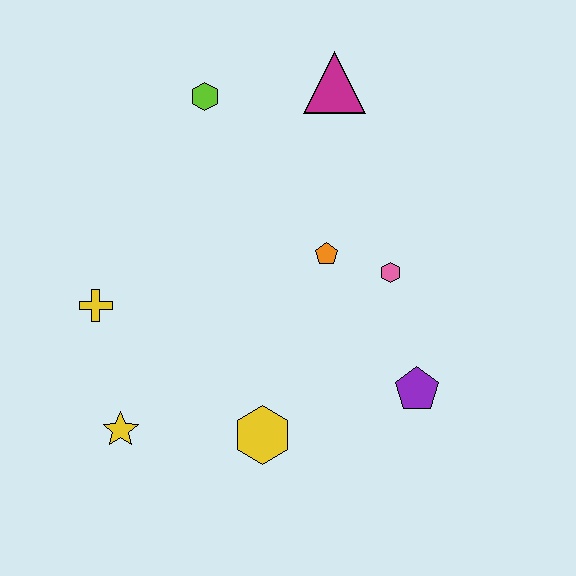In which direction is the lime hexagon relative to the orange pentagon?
The lime hexagon is above the orange pentagon.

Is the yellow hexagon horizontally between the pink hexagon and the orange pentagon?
No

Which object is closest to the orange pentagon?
The pink hexagon is closest to the orange pentagon.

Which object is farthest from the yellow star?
The magenta triangle is farthest from the yellow star.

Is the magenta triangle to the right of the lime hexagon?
Yes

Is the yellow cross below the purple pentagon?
No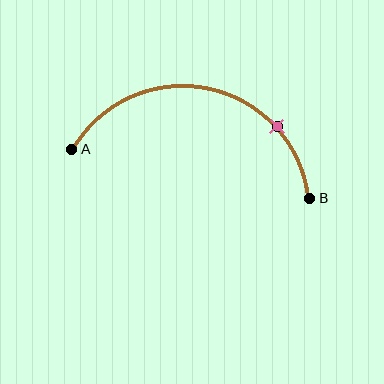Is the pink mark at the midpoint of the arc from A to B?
No. The pink mark lies on the arc but is closer to endpoint B. The arc midpoint would be at the point on the curve equidistant along the arc from both A and B.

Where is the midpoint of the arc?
The arc midpoint is the point on the curve farthest from the straight line joining A and B. It sits above that line.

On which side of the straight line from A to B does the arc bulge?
The arc bulges above the straight line connecting A and B.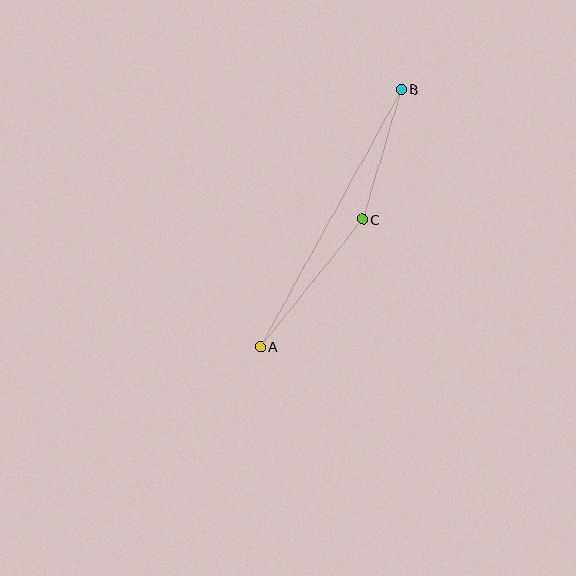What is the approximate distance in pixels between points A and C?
The distance between A and C is approximately 164 pixels.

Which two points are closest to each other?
Points B and C are closest to each other.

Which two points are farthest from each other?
Points A and B are farthest from each other.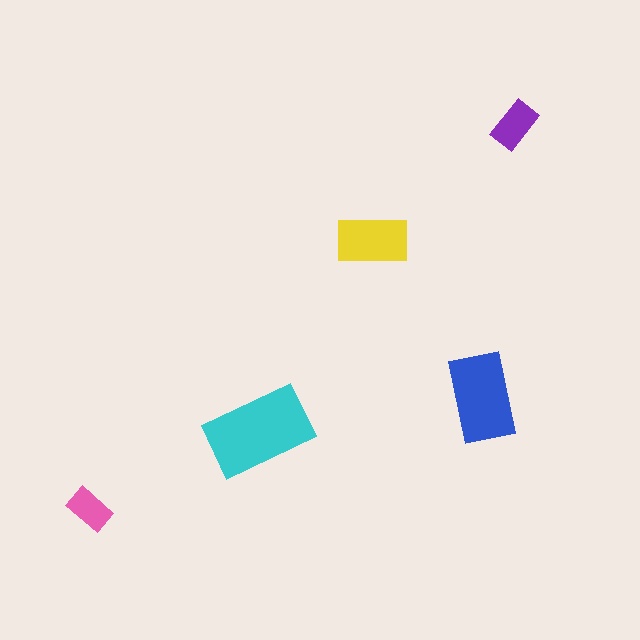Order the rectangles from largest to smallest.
the cyan one, the blue one, the yellow one, the purple one, the pink one.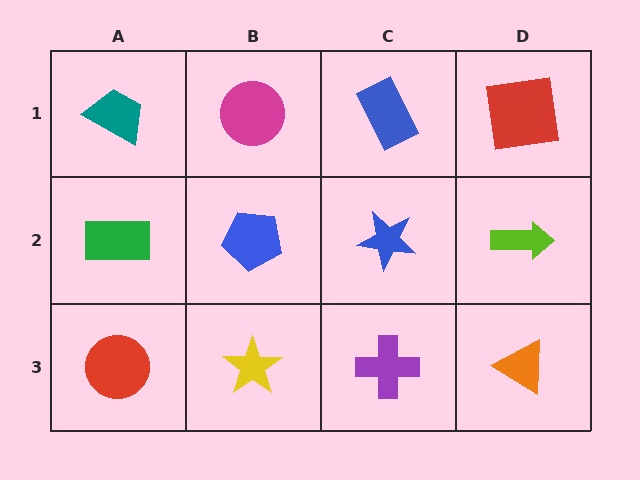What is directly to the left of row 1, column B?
A teal trapezoid.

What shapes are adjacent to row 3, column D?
A lime arrow (row 2, column D), a purple cross (row 3, column C).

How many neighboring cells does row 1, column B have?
3.